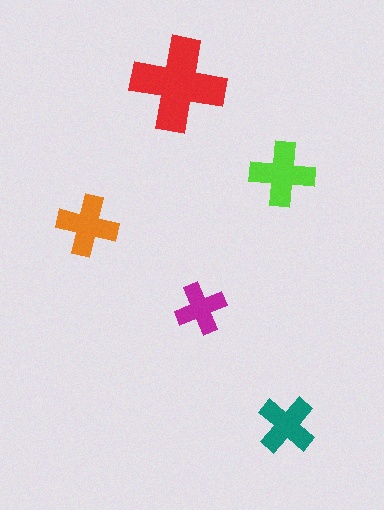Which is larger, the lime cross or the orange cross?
The lime one.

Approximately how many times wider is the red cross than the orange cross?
About 1.5 times wider.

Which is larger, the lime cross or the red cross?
The red one.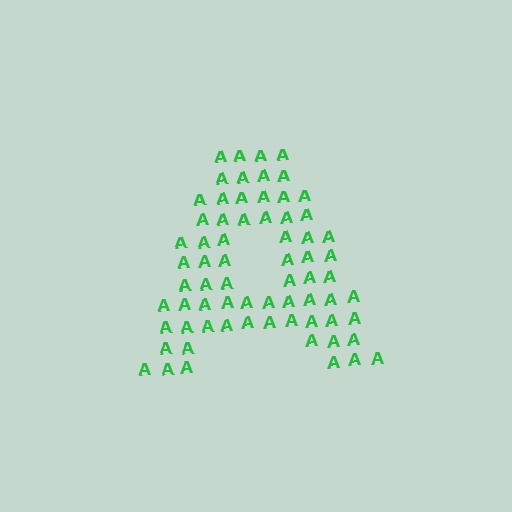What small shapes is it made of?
It is made of small letter A's.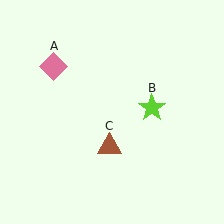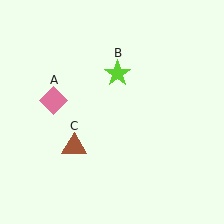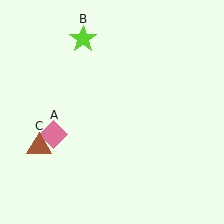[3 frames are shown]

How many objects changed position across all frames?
3 objects changed position: pink diamond (object A), lime star (object B), brown triangle (object C).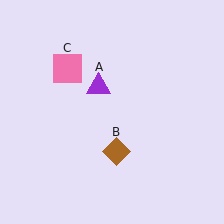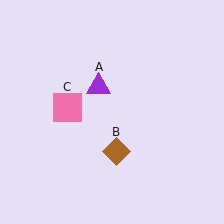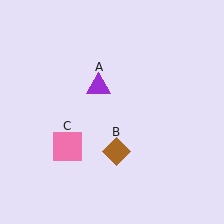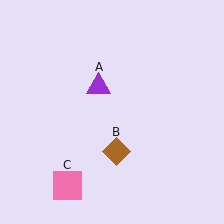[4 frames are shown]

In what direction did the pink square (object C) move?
The pink square (object C) moved down.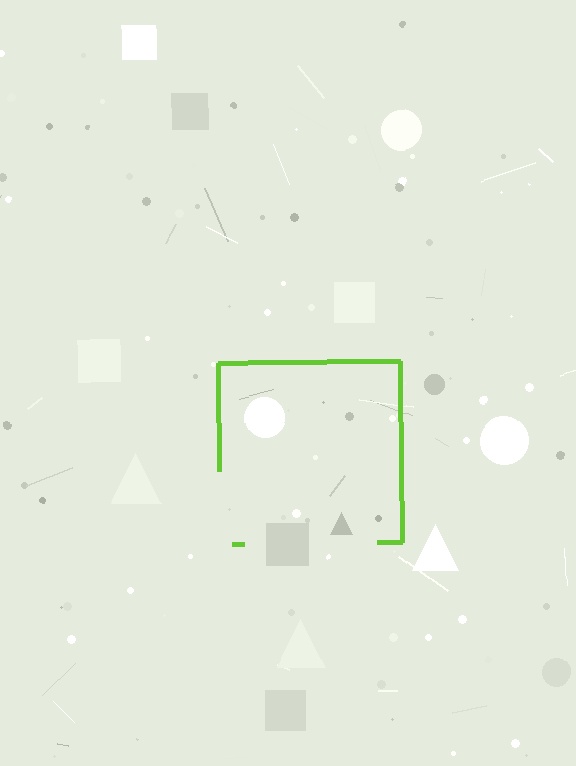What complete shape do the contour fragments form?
The contour fragments form a square.